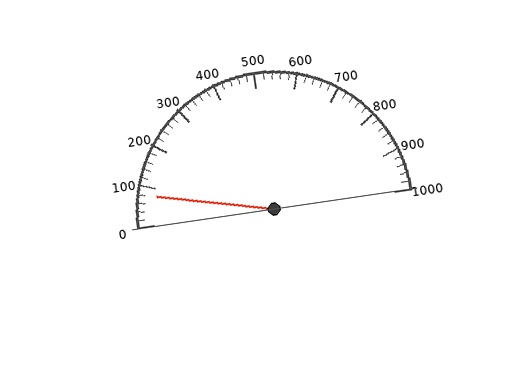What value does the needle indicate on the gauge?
The needle indicates approximately 80.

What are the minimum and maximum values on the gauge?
The gauge ranges from 0 to 1000.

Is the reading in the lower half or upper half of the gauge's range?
The reading is in the lower half of the range (0 to 1000).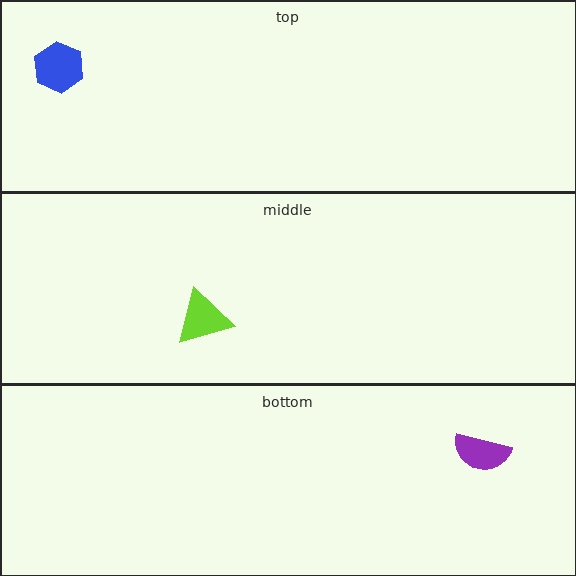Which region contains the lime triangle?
The middle region.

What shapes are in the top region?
The blue hexagon.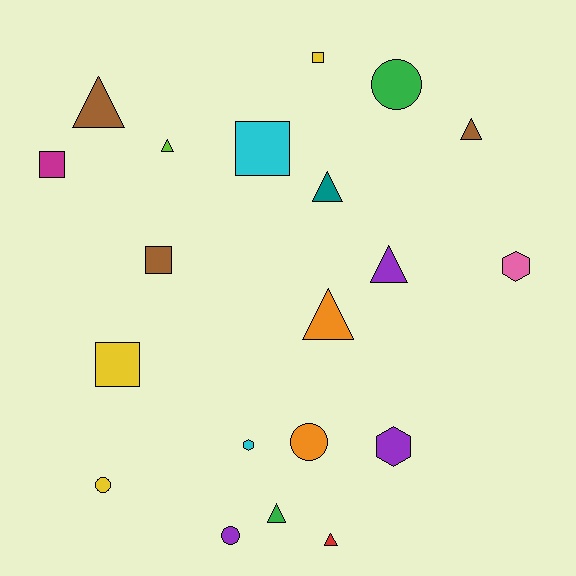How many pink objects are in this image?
There is 1 pink object.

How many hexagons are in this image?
There are 3 hexagons.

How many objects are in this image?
There are 20 objects.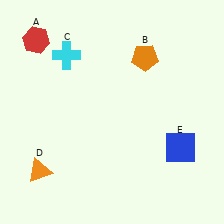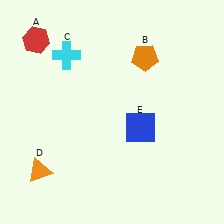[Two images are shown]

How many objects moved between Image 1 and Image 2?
1 object moved between the two images.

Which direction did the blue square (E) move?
The blue square (E) moved left.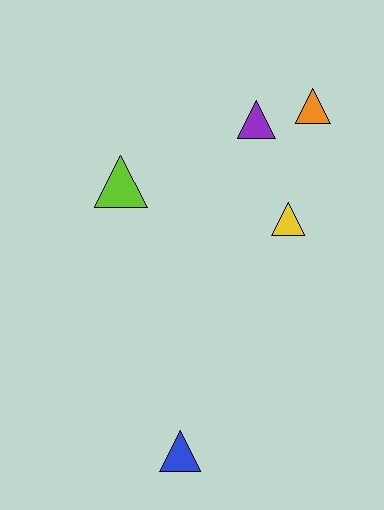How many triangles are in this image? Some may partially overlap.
There are 5 triangles.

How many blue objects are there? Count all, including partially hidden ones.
There is 1 blue object.